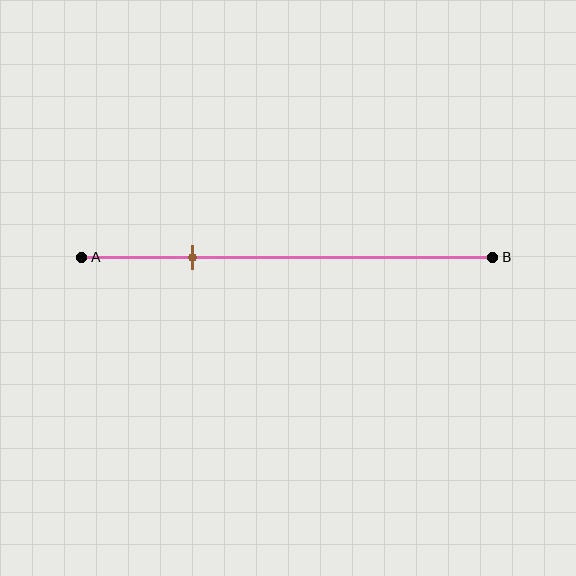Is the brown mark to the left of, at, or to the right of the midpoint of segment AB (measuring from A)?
The brown mark is to the left of the midpoint of segment AB.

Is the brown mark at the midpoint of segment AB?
No, the mark is at about 25% from A, not at the 50% midpoint.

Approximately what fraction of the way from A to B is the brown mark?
The brown mark is approximately 25% of the way from A to B.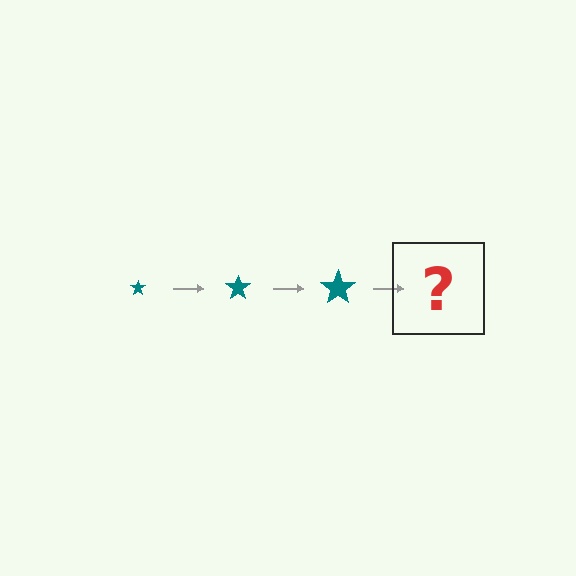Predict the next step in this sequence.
The next step is a teal star, larger than the previous one.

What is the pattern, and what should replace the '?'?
The pattern is that the star gets progressively larger each step. The '?' should be a teal star, larger than the previous one.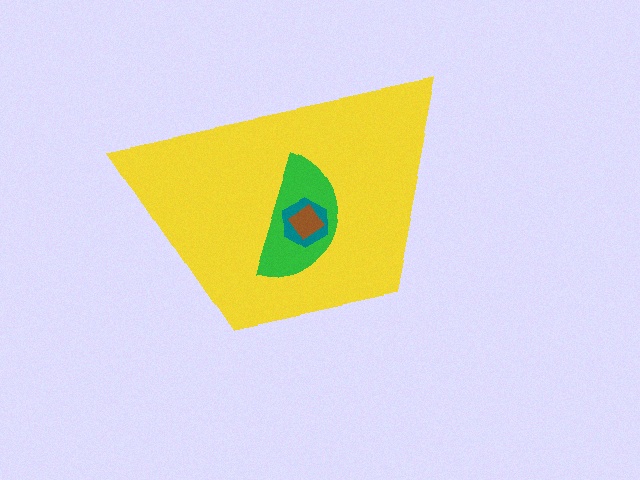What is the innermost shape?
The brown diamond.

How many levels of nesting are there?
4.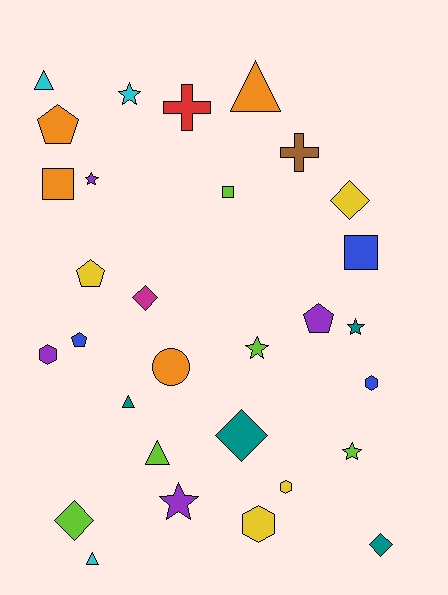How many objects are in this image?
There are 30 objects.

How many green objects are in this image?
There are no green objects.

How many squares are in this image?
There are 3 squares.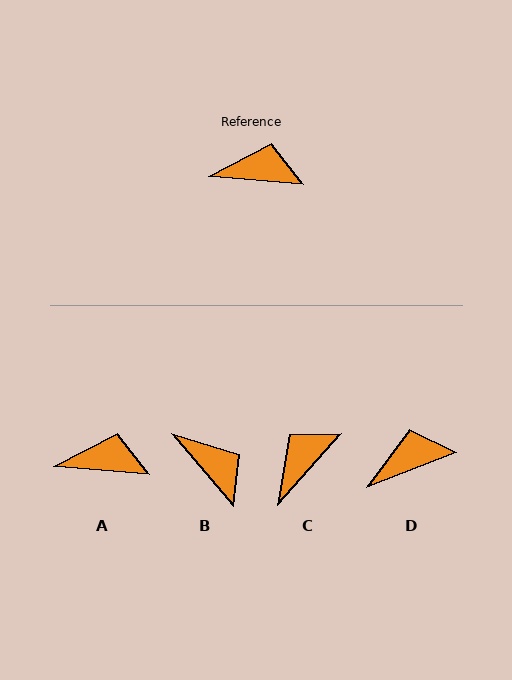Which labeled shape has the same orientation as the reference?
A.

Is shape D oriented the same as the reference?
No, it is off by about 26 degrees.